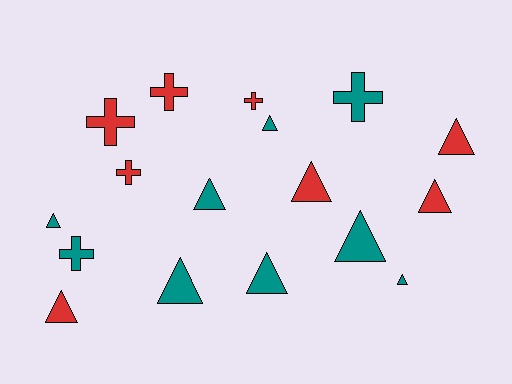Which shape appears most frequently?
Triangle, with 11 objects.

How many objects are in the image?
There are 17 objects.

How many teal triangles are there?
There are 7 teal triangles.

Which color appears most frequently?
Teal, with 9 objects.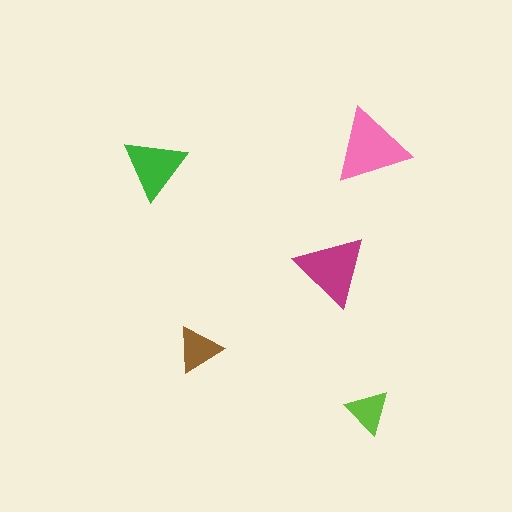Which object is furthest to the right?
The pink triangle is rightmost.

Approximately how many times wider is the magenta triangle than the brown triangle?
About 1.5 times wider.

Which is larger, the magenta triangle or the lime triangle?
The magenta one.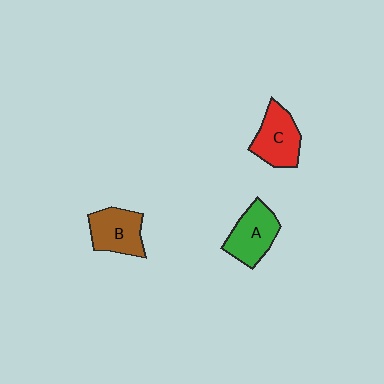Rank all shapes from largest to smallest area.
From largest to smallest: C (red), A (green), B (brown).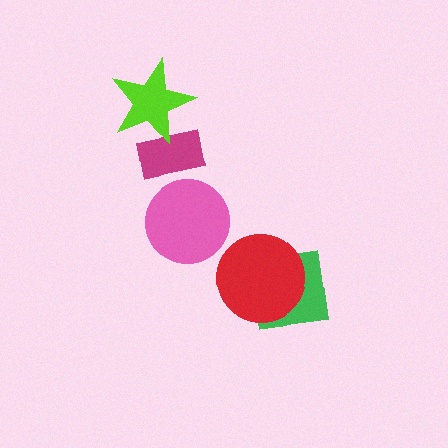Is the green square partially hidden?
Yes, it is partially covered by another shape.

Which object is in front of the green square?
The red circle is in front of the green square.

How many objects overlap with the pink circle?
0 objects overlap with the pink circle.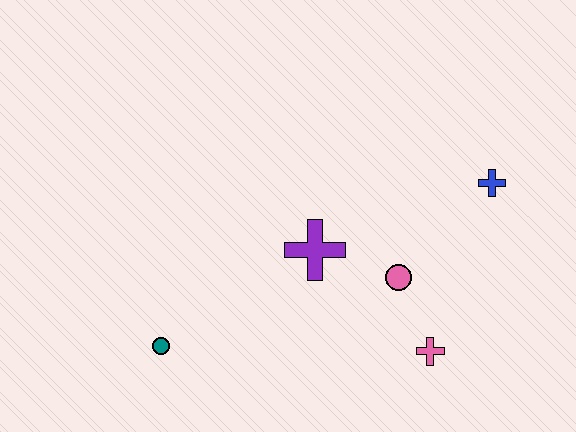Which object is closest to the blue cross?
The pink circle is closest to the blue cross.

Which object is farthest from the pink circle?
The teal circle is farthest from the pink circle.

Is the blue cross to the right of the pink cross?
Yes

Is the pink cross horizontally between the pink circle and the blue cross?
Yes